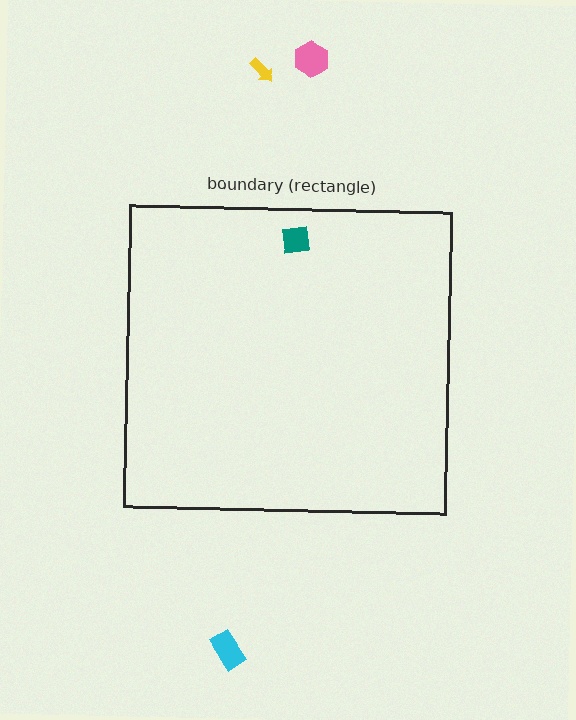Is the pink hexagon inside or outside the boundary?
Outside.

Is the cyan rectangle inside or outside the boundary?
Outside.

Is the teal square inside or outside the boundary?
Inside.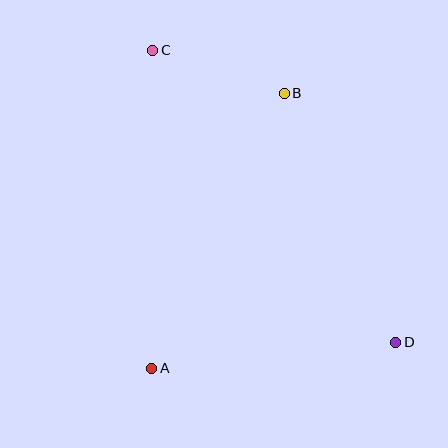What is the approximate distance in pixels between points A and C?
The distance between A and C is approximately 318 pixels.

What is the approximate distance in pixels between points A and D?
The distance between A and D is approximately 245 pixels.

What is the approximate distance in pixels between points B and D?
The distance between B and D is approximately 273 pixels.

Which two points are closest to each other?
Points B and C are closest to each other.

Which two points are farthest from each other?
Points C and D are farthest from each other.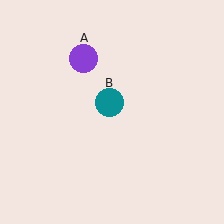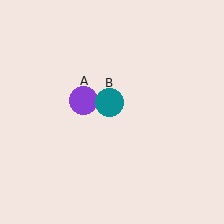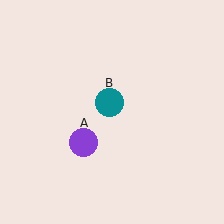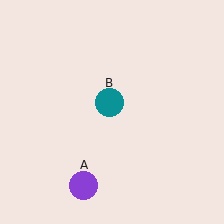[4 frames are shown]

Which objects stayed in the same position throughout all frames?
Teal circle (object B) remained stationary.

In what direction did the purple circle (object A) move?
The purple circle (object A) moved down.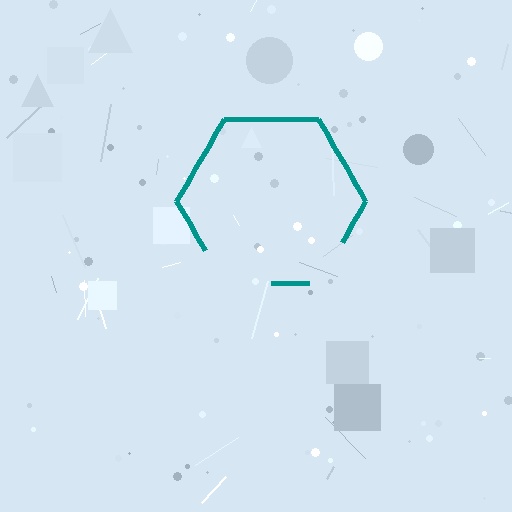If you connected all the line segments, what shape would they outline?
They would outline a hexagon.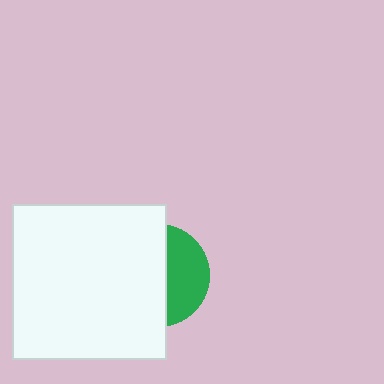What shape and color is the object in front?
The object in front is a white square.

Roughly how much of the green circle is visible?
A small part of it is visible (roughly 39%).